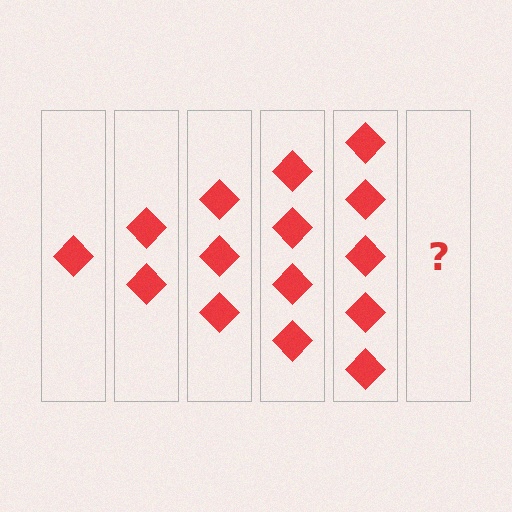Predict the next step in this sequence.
The next step is 6 diamonds.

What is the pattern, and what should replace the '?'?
The pattern is that each step adds one more diamond. The '?' should be 6 diamonds.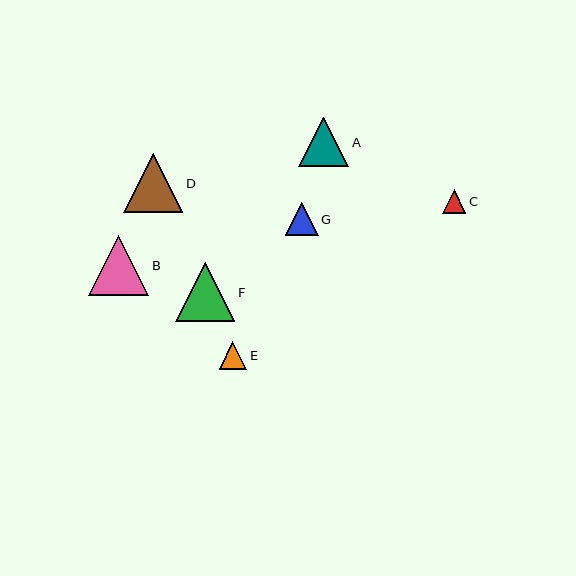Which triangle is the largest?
Triangle B is the largest with a size of approximately 60 pixels.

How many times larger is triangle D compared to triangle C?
Triangle D is approximately 2.5 times the size of triangle C.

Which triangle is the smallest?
Triangle C is the smallest with a size of approximately 23 pixels.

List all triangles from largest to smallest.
From largest to smallest: B, F, D, A, G, E, C.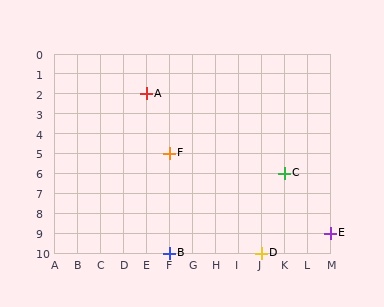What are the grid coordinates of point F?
Point F is at grid coordinates (F, 5).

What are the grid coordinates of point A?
Point A is at grid coordinates (E, 2).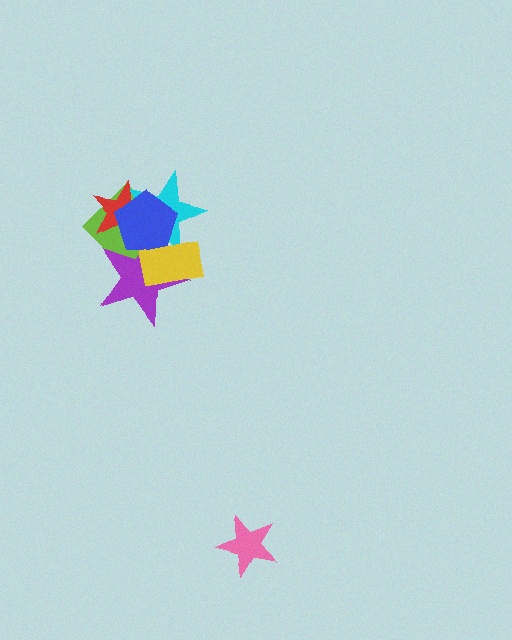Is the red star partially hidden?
Yes, it is partially covered by another shape.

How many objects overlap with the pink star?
0 objects overlap with the pink star.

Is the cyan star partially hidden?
Yes, it is partially covered by another shape.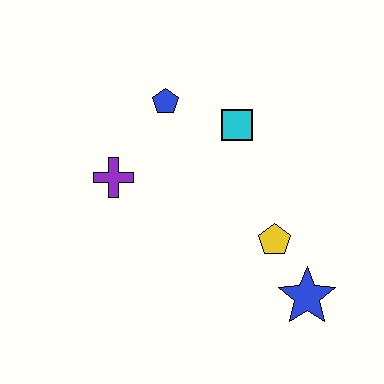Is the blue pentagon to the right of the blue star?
No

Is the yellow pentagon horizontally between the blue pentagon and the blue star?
Yes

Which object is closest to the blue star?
The yellow pentagon is closest to the blue star.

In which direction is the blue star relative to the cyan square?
The blue star is below the cyan square.